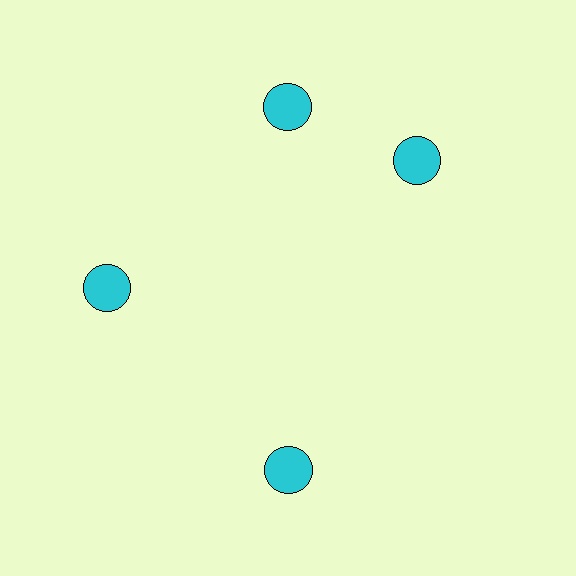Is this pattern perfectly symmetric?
No. The 4 cyan circles are arranged in a ring, but one element near the 3 o'clock position is rotated out of alignment along the ring, breaking the 4-fold rotational symmetry.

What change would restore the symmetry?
The symmetry would be restored by rotating it back into even spacing with its neighbors so that all 4 circles sit at equal angles and equal distance from the center.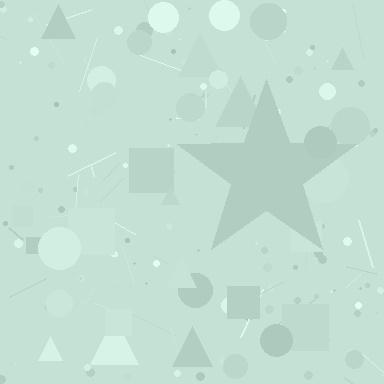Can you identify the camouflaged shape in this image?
The camouflaged shape is a star.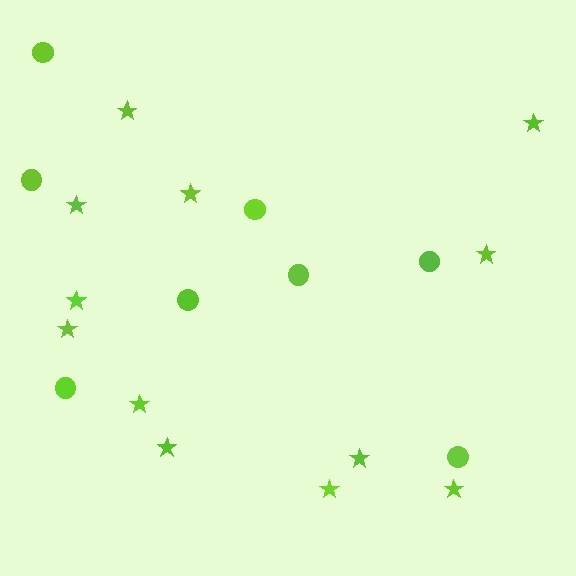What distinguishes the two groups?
There are 2 groups: one group of stars (12) and one group of circles (8).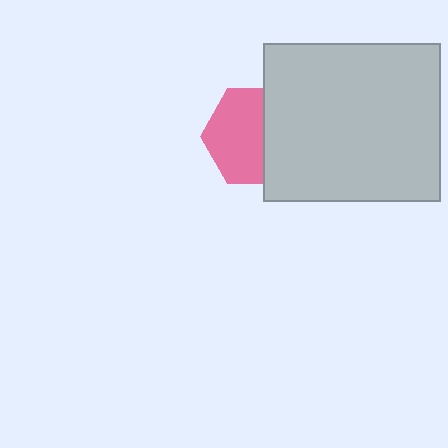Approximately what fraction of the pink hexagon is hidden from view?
Roughly 40% of the pink hexagon is hidden behind the light gray rectangle.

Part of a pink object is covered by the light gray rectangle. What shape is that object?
It is a hexagon.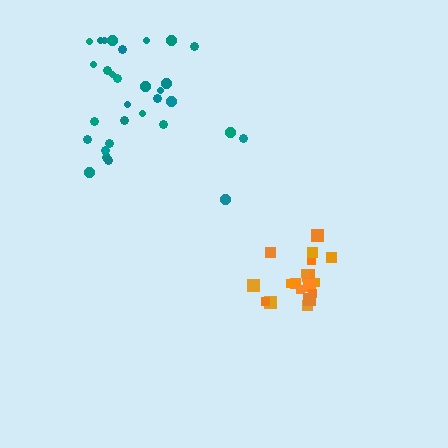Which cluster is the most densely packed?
Orange.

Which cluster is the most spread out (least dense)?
Teal.